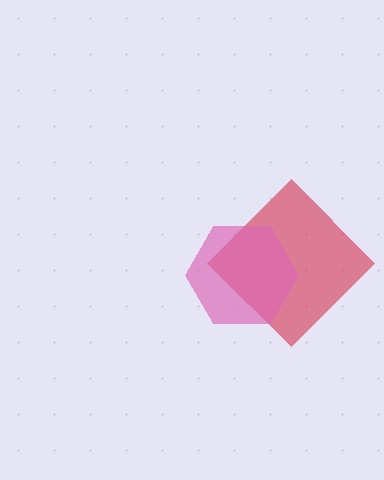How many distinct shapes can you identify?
There are 2 distinct shapes: a red diamond, a pink hexagon.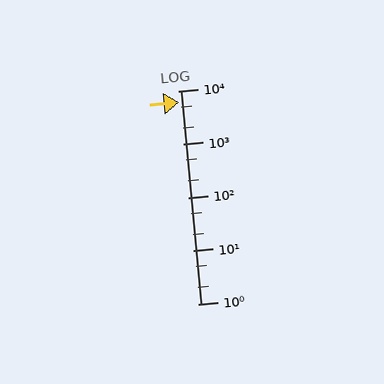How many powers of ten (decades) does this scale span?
The scale spans 4 decades, from 1 to 10000.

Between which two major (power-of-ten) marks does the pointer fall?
The pointer is between 1000 and 10000.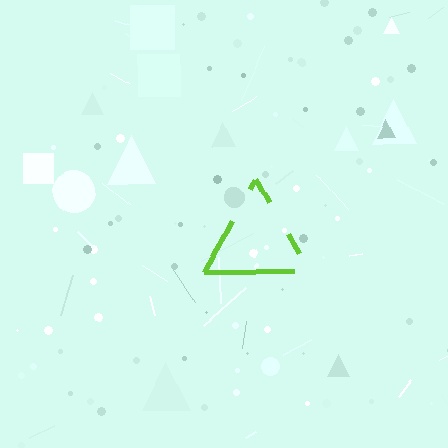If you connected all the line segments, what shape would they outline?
They would outline a triangle.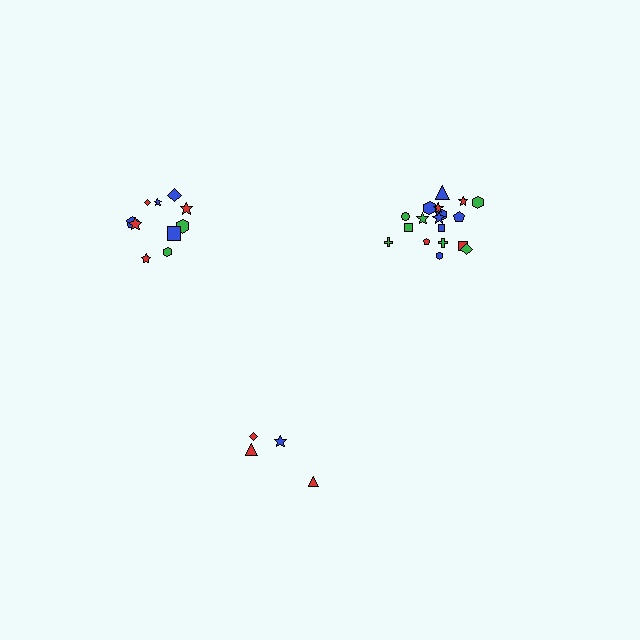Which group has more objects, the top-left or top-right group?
The top-right group.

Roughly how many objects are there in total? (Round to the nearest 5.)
Roughly 30 objects in total.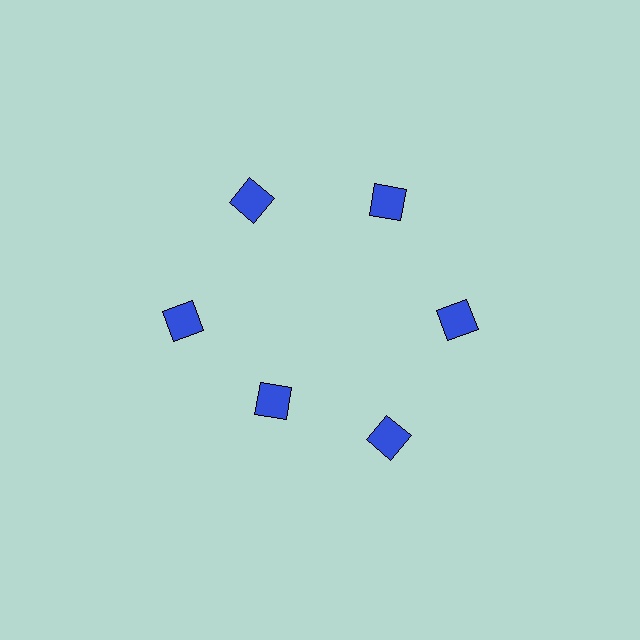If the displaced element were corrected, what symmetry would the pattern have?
It would have 6-fold rotational symmetry — the pattern would map onto itself every 60 degrees.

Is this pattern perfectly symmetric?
No. The 6 blue squares are arranged in a ring, but one element near the 7 o'clock position is pulled inward toward the center, breaking the 6-fold rotational symmetry.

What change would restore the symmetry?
The symmetry would be restored by moving it outward, back onto the ring so that all 6 squares sit at equal angles and equal distance from the center.